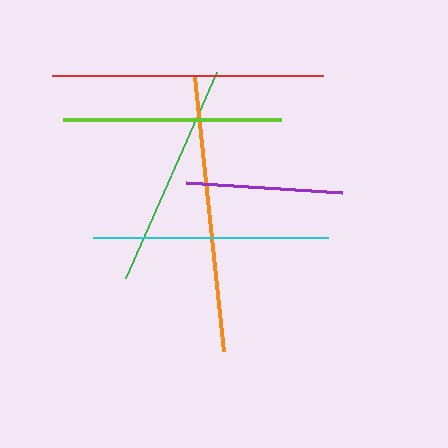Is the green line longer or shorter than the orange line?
The orange line is longer than the green line.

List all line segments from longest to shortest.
From longest to shortest: orange, red, cyan, green, lime, purple.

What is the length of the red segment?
The red segment is approximately 271 pixels long.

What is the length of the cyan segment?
The cyan segment is approximately 235 pixels long.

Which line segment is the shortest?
The purple line is the shortest at approximately 156 pixels.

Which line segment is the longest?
The orange line is the longest at approximately 275 pixels.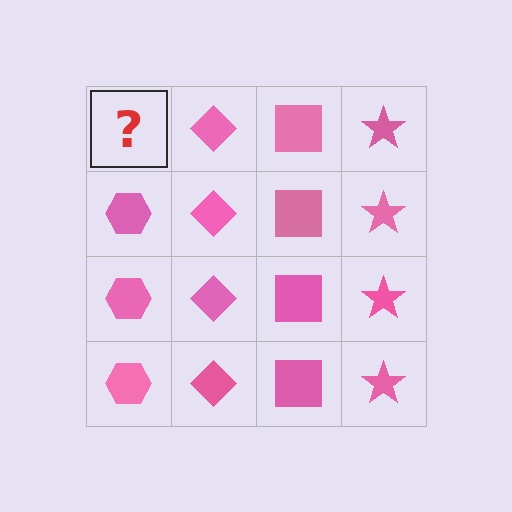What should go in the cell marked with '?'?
The missing cell should contain a pink hexagon.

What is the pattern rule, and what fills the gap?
The rule is that each column has a consistent shape. The gap should be filled with a pink hexagon.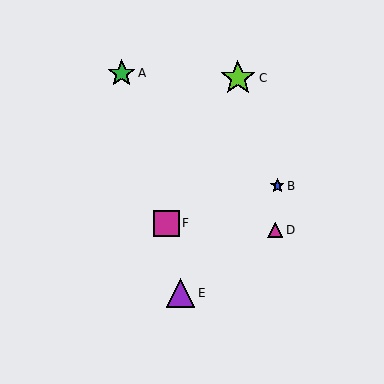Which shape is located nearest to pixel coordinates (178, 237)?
The magenta square (labeled F) at (166, 223) is nearest to that location.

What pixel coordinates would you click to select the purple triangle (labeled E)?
Click at (180, 293) to select the purple triangle E.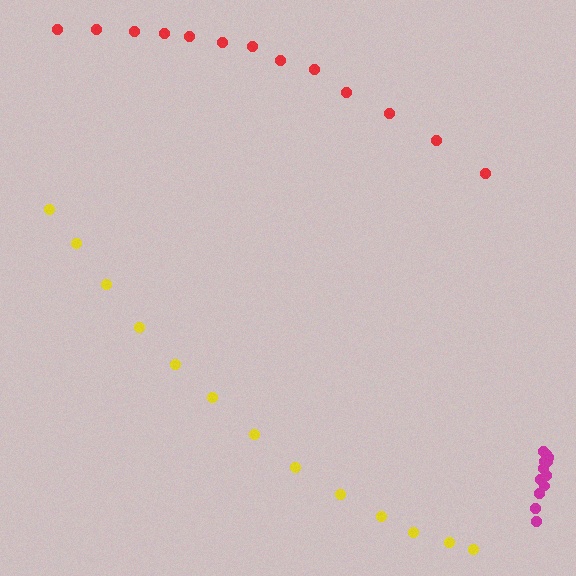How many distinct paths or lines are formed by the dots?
There are 3 distinct paths.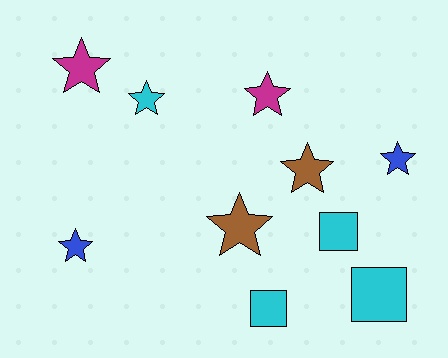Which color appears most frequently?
Cyan, with 4 objects.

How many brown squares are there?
There are no brown squares.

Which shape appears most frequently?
Star, with 7 objects.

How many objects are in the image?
There are 10 objects.